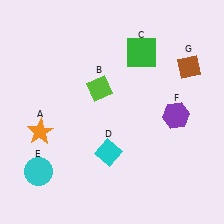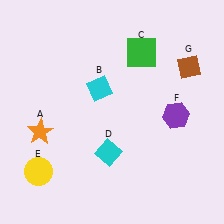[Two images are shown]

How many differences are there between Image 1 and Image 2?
There are 2 differences between the two images.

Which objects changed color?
B changed from lime to cyan. E changed from cyan to yellow.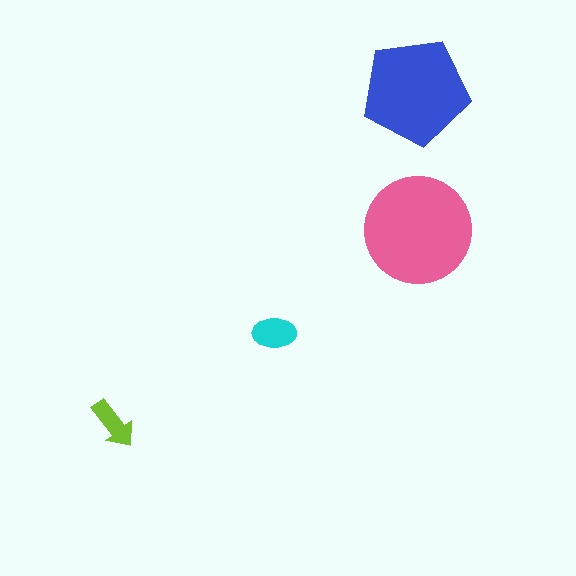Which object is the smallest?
The lime arrow.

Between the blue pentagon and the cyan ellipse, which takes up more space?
The blue pentagon.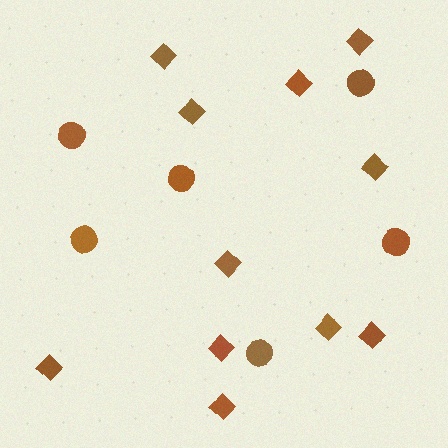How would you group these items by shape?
There are 2 groups: one group of diamonds (11) and one group of circles (6).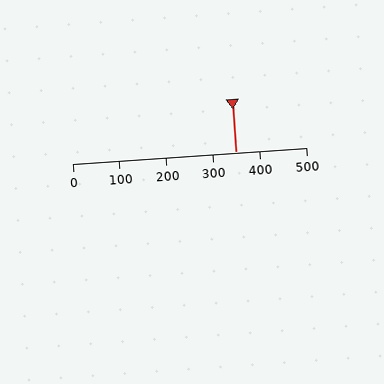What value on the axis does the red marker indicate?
The marker indicates approximately 350.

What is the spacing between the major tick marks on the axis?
The major ticks are spaced 100 apart.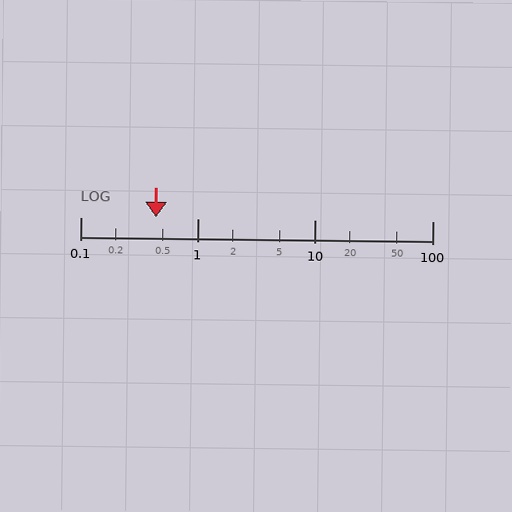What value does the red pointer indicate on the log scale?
The pointer indicates approximately 0.44.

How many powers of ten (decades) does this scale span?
The scale spans 3 decades, from 0.1 to 100.